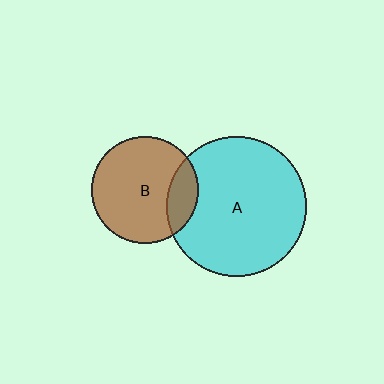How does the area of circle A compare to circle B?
Approximately 1.7 times.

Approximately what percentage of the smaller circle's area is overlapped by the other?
Approximately 20%.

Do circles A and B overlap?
Yes.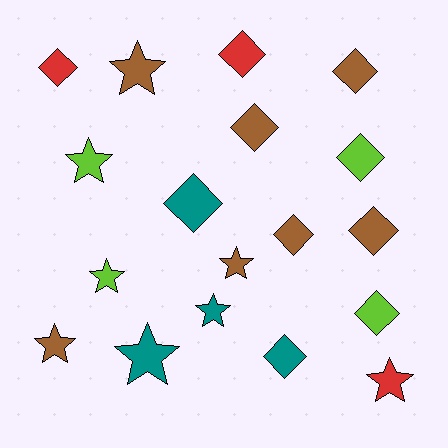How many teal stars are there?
There are 2 teal stars.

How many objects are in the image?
There are 18 objects.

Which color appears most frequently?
Brown, with 7 objects.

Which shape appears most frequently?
Diamond, with 10 objects.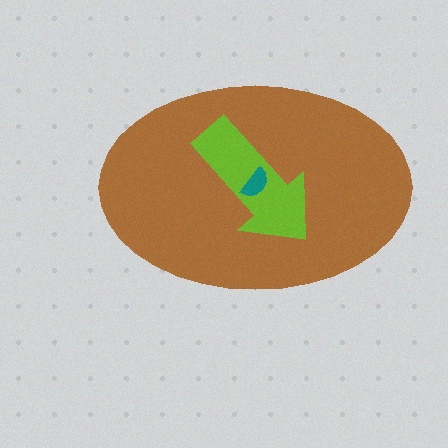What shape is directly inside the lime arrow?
The teal semicircle.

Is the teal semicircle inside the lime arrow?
Yes.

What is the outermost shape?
The brown ellipse.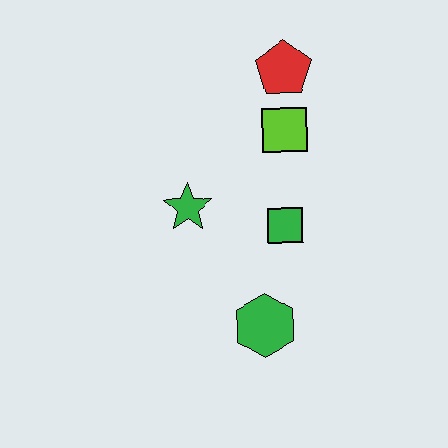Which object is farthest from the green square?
The red pentagon is farthest from the green square.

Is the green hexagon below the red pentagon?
Yes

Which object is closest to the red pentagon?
The lime square is closest to the red pentagon.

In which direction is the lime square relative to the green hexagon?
The lime square is above the green hexagon.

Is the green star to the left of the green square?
Yes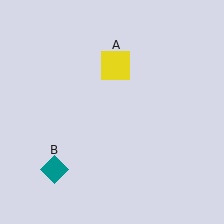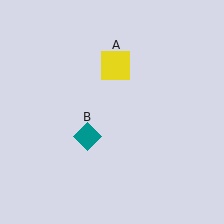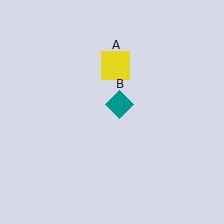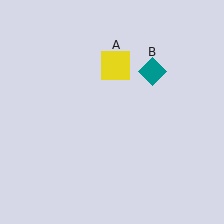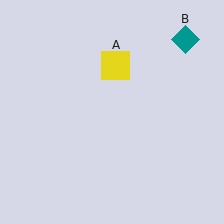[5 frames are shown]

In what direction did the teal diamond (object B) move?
The teal diamond (object B) moved up and to the right.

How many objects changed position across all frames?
1 object changed position: teal diamond (object B).